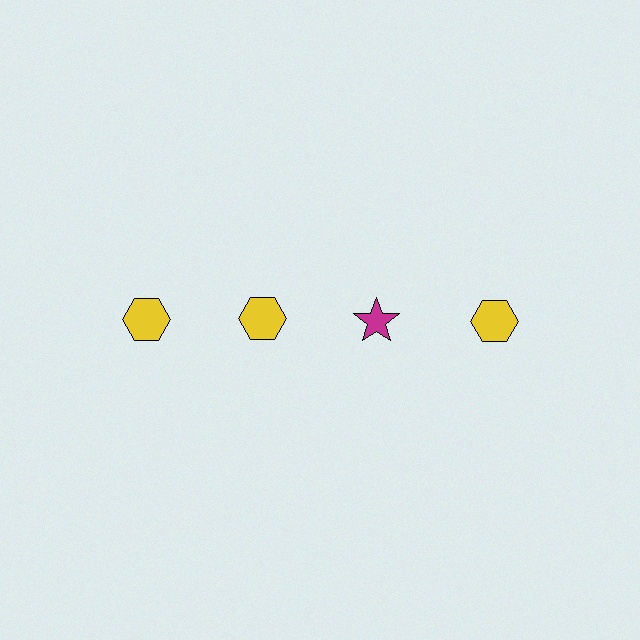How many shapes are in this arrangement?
There are 4 shapes arranged in a grid pattern.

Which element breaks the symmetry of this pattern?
The magenta star in the top row, center column breaks the symmetry. All other shapes are yellow hexagons.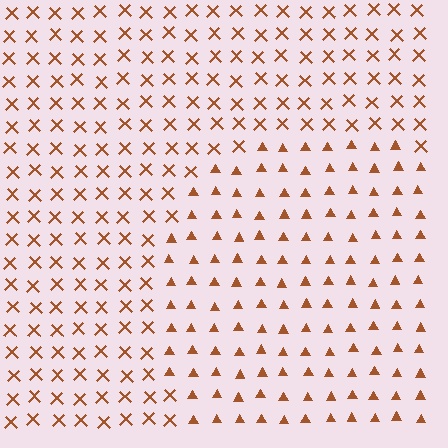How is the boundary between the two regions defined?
The boundary is defined by a change in element shape: triangles inside vs. X marks outside. All elements share the same color and spacing.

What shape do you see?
I see a circle.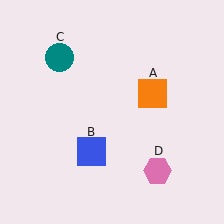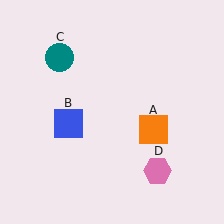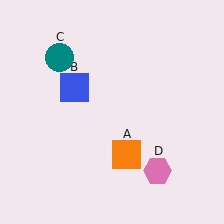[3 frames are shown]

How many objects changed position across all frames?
2 objects changed position: orange square (object A), blue square (object B).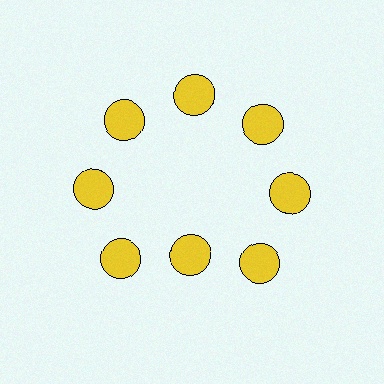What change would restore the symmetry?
The symmetry would be restored by moving it outward, back onto the ring so that all 8 circles sit at equal angles and equal distance from the center.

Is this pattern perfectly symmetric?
No. The 8 yellow circles are arranged in a ring, but one element near the 6 o'clock position is pulled inward toward the center, breaking the 8-fold rotational symmetry.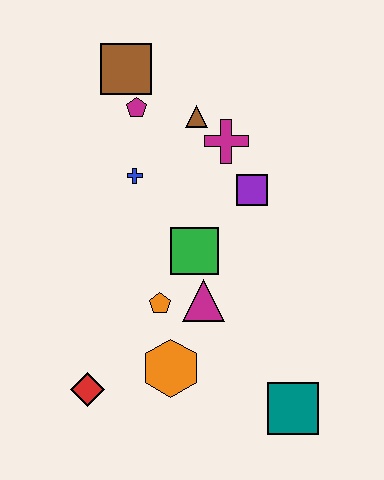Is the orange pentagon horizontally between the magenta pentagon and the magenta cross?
Yes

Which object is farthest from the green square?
The brown square is farthest from the green square.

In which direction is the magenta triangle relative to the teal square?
The magenta triangle is above the teal square.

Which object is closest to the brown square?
The magenta pentagon is closest to the brown square.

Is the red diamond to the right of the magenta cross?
No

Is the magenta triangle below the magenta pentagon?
Yes